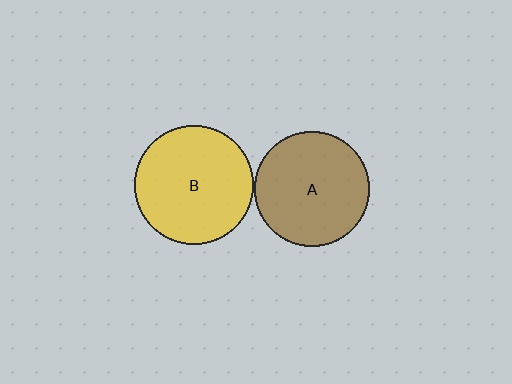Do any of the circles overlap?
No, none of the circles overlap.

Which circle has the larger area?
Circle B (yellow).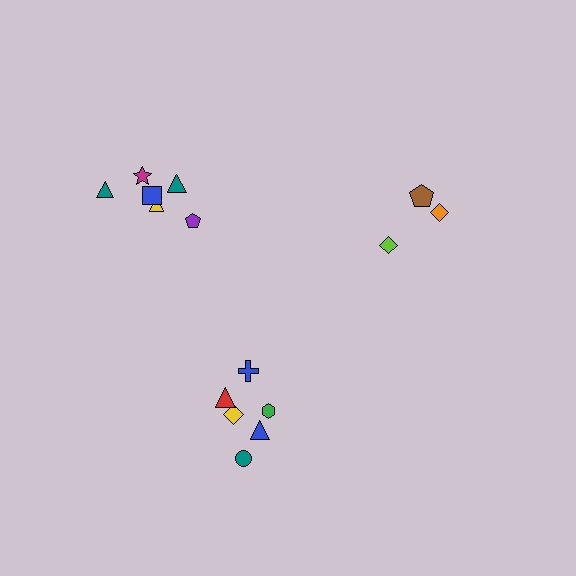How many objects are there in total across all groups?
There are 15 objects.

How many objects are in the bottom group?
There are 6 objects.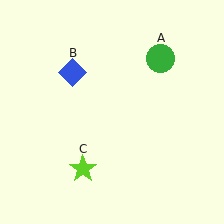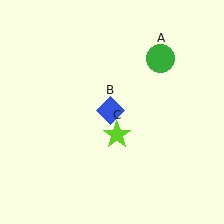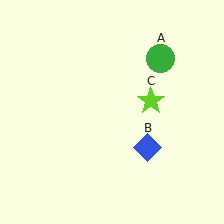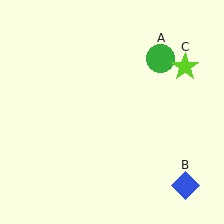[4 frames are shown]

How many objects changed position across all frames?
2 objects changed position: blue diamond (object B), lime star (object C).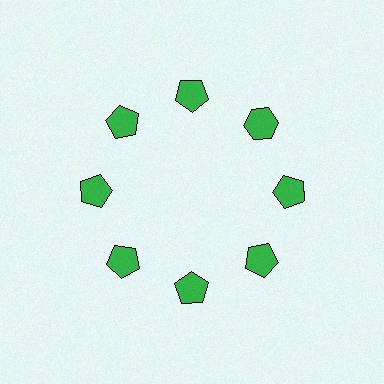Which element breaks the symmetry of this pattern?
The green hexagon at roughly the 2 o'clock position breaks the symmetry. All other shapes are green pentagons.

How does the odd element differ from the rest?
It has a different shape: hexagon instead of pentagon.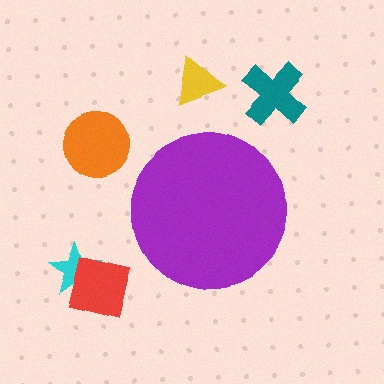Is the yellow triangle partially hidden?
No, the yellow triangle is fully visible.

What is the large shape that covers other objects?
A purple circle.